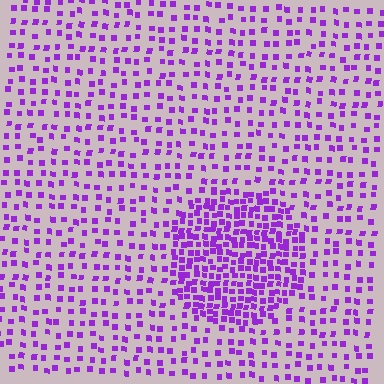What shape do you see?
I see a circle.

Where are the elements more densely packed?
The elements are more densely packed inside the circle boundary.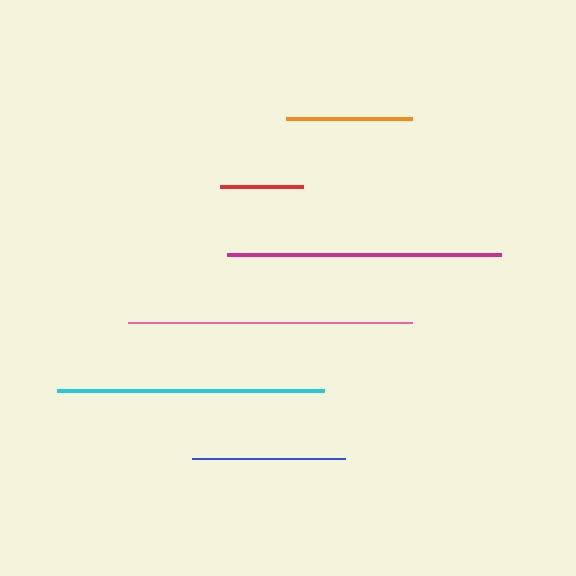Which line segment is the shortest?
The red line is the shortest at approximately 83 pixels.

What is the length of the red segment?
The red segment is approximately 83 pixels long.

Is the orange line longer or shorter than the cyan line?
The cyan line is longer than the orange line.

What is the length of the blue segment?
The blue segment is approximately 153 pixels long.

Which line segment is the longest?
The pink line is the longest at approximately 284 pixels.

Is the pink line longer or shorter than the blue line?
The pink line is longer than the blue line.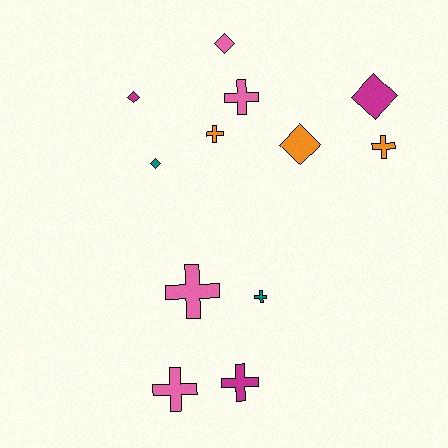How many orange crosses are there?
There are 2 orange crosses.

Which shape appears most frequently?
Cross, with 7 objects.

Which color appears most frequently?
Pink, with 4 objects.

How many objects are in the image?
There are 12 objects.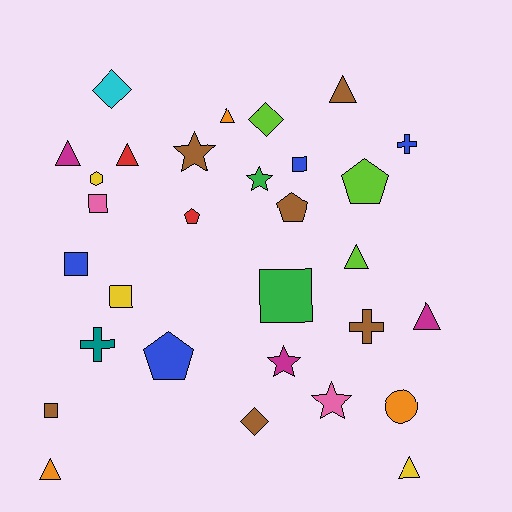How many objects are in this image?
There are 30 objects.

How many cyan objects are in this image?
There is 1 cyan object.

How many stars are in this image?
There are 4 stars.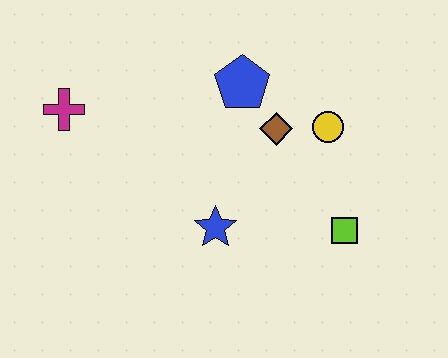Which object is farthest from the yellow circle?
The magenta cross is farthest from the yellow circle.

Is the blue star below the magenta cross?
Yes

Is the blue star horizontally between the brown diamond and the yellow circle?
No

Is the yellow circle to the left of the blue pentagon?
No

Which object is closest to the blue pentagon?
The brown diamond is closest to the blue pentagon.